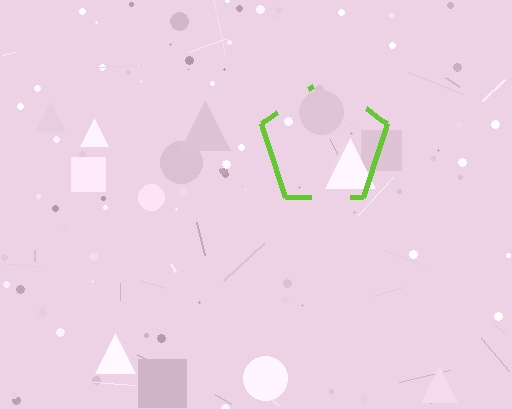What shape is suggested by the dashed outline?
The dashed outline suggests a pentagon.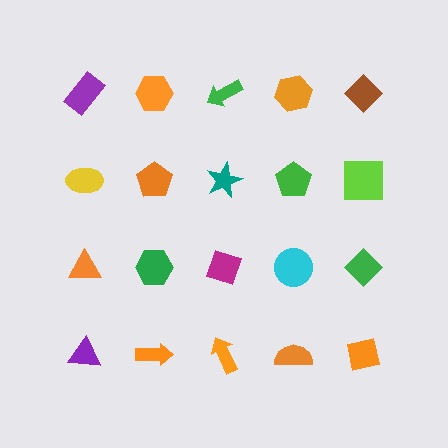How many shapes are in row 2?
5 shapes.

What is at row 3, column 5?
A green diamond.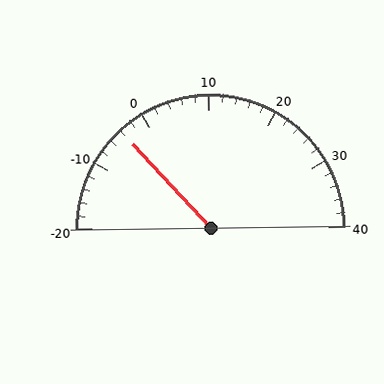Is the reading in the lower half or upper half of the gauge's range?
The reading is in the lower half of the range (-20 to 40).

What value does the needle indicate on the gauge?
The needle indicates approximately -4.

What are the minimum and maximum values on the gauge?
The gauge ranges from -20 to 40.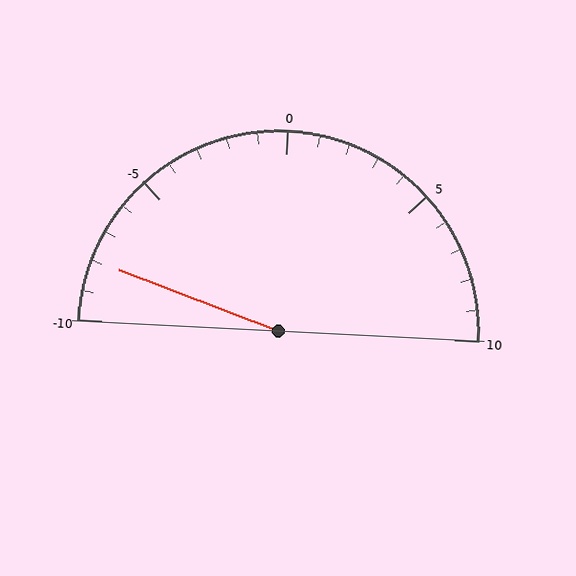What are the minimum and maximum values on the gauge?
The gauge ranges from -10 to 10.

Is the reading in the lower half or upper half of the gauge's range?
The reading is in the lower half of the range (-10 to 10).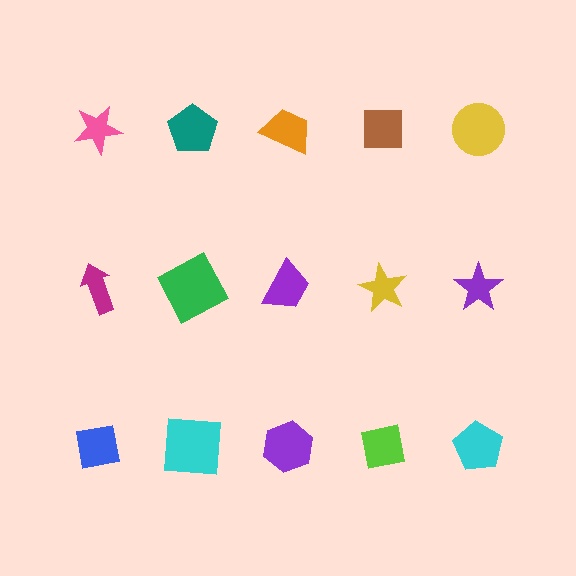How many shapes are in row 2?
5 shapes.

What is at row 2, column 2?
A green square.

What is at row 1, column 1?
A pink star.